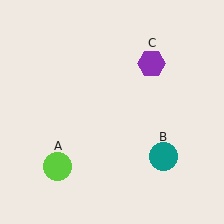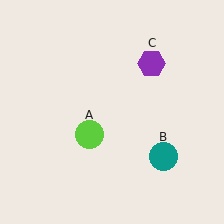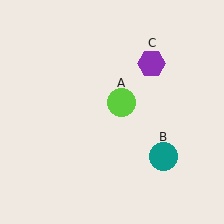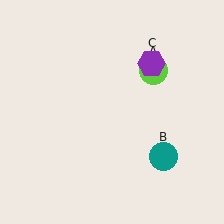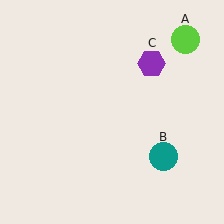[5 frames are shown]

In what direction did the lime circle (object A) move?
The lime circle (object A) moved up and to the right.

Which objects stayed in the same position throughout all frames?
Teal circle (object B) and purple hexagon (object C) remained stationary.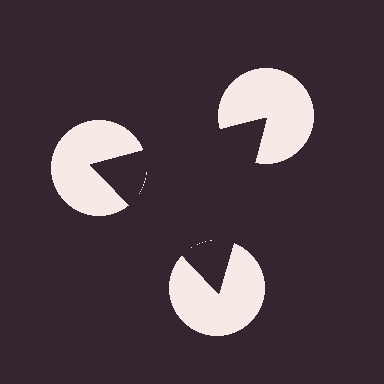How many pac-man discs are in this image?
There are 3 — one at each vertex of the illusory triangle.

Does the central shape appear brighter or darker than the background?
It typically appears slightly darker than the background, even though no actual brightness change is drawn.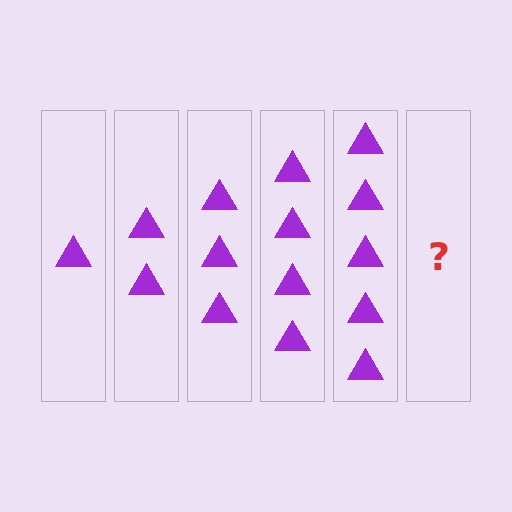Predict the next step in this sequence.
The next step is 6 triangles.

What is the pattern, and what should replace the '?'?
The pattern is that each step adds one more triangle. The '?' should be 6 triangles.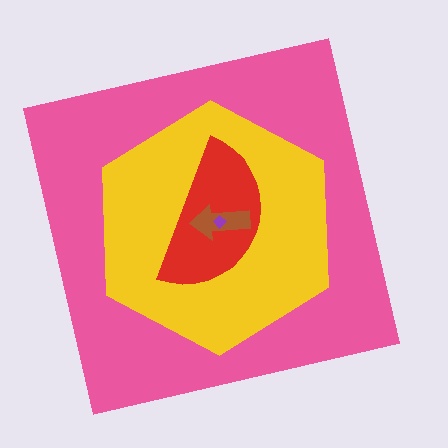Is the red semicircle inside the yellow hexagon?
Yes.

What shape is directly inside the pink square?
The yellow hexagon.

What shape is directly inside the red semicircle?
The brown arrow.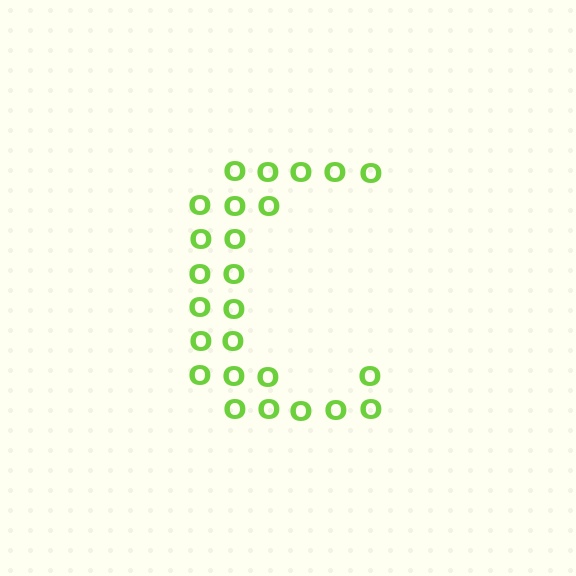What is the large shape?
The large shape is the letter C.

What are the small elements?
The small elements are letter O's.